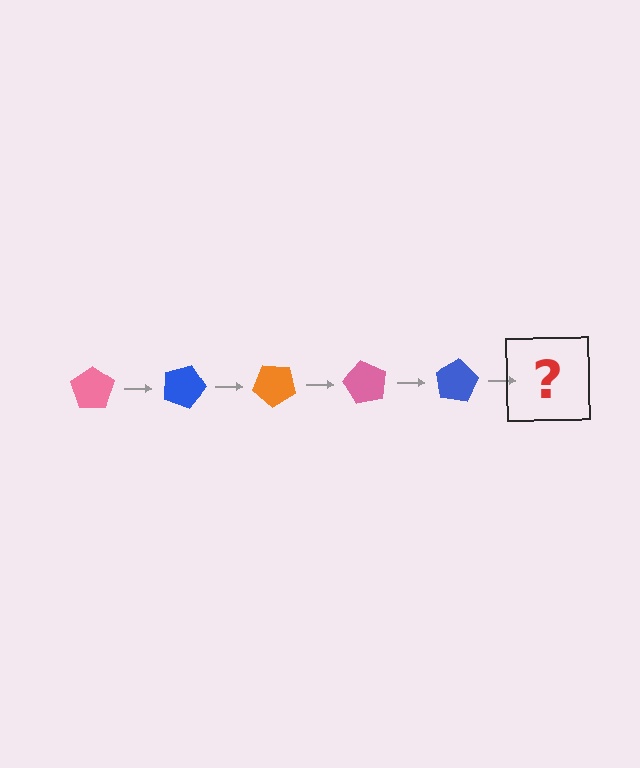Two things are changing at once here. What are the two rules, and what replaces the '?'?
The two rules are that it rotates 20 degrees each step and the color cycles through pink, blue, and orange. The '?' should be an orange pentagon, rotated 100 degrees from the start.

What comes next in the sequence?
The next element should be an orange pentagon, rotated 100 degrees from the start.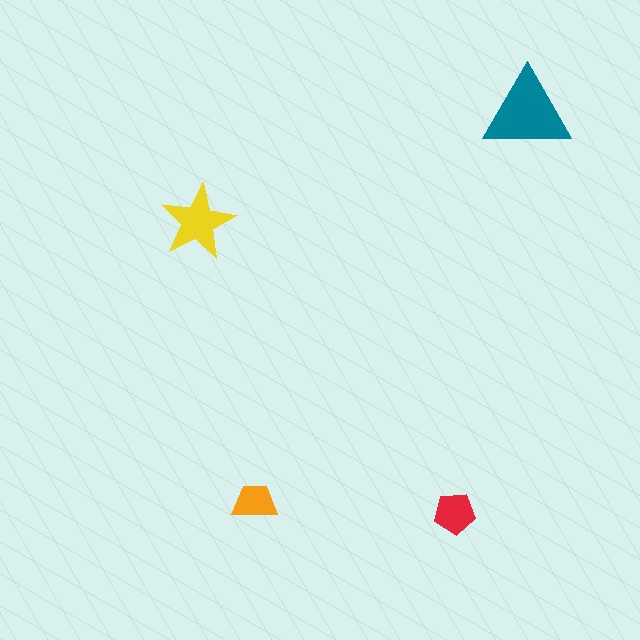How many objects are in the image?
There are 4 objects in the image.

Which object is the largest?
The teal triangle.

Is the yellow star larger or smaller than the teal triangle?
Smaller.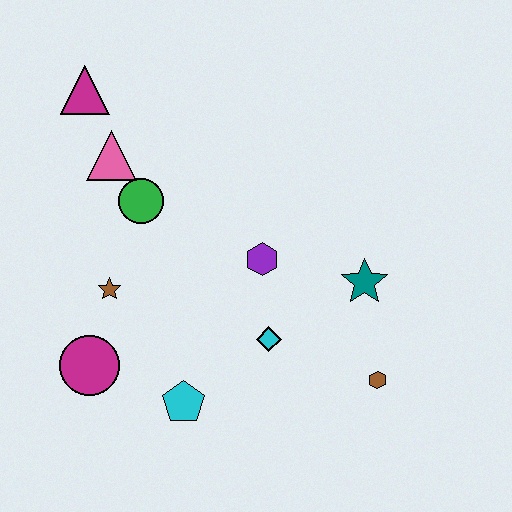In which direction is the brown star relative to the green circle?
The brown star is below the green circle.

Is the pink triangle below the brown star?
No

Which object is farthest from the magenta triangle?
The brown hexagon is farthest from the magenta triangle.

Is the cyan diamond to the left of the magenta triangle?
No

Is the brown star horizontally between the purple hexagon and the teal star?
No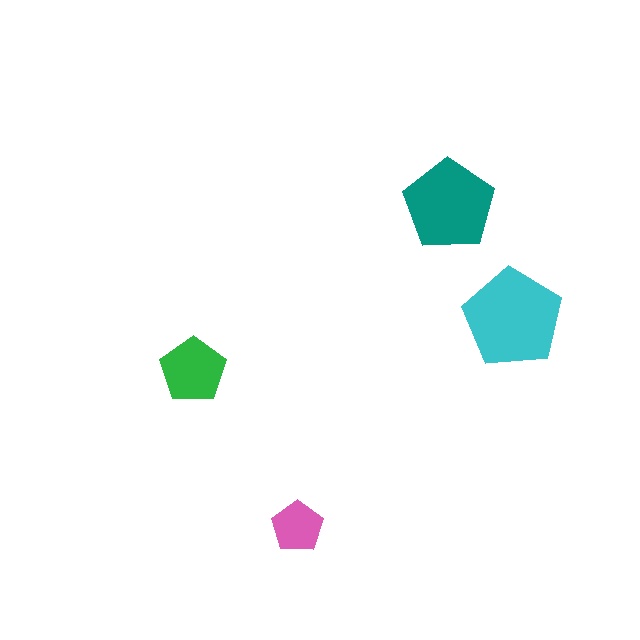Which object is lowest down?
The pink pentagon is bottommost.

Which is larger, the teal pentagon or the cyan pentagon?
The cyan one.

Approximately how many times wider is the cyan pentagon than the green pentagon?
About 1.5 times wider.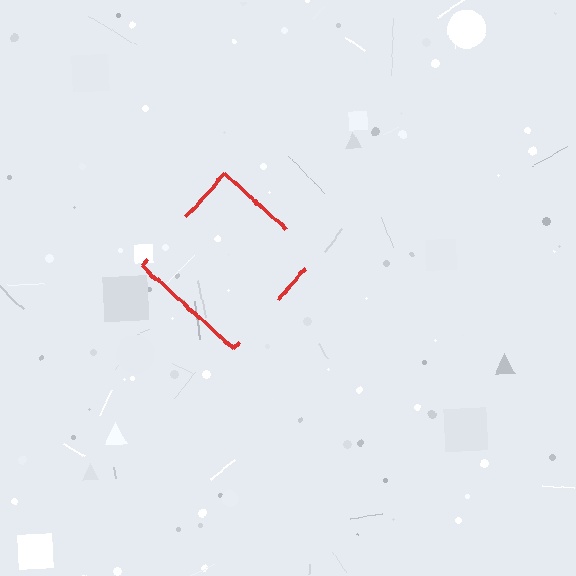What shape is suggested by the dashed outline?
The dashed outline suggests a diamond.